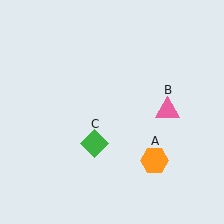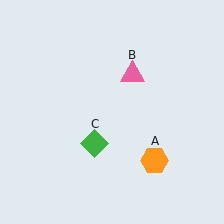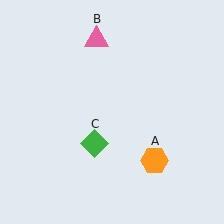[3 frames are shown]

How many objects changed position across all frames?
1 object changed position: pink triangle (object B).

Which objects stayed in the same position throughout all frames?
Orange hexagon (object A) and green diamond (object C) remained stationary.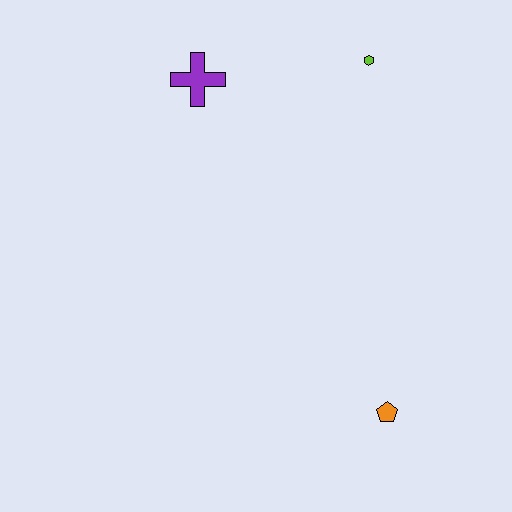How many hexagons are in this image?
There is 1 hexagon.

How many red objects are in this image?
There are no red objects.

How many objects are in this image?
There are 3 objects.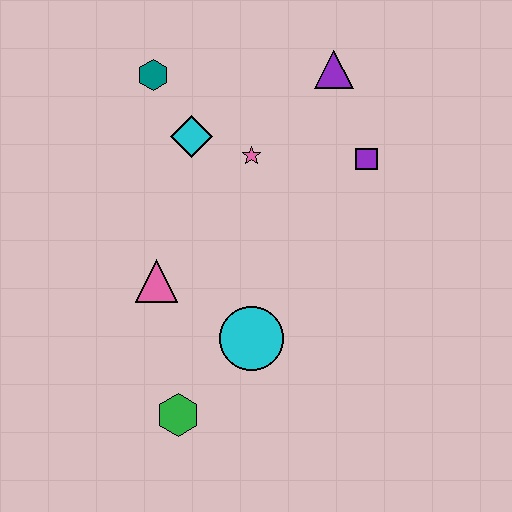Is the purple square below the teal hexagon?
Yes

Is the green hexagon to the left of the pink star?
Yes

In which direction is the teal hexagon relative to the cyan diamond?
The teal hexagon is above the cyan diamond.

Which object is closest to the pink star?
The cyan diamond is closest to the pink star.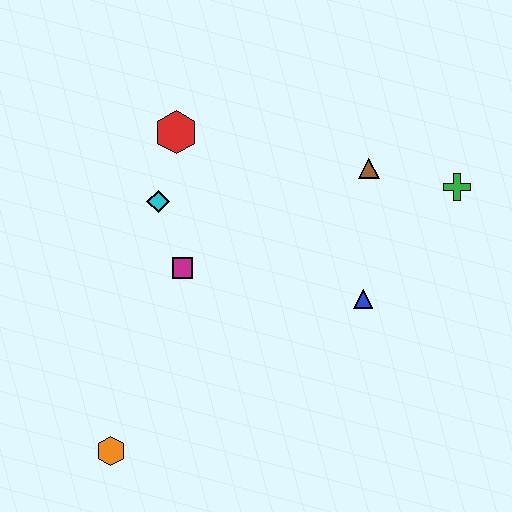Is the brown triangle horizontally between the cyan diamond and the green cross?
Yes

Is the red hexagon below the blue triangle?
No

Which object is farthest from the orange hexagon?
The green cross is farthest from the orange hexagon.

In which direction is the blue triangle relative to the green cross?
The blue triangle is below the green cross.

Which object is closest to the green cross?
The brown triangle is closest to the green cross.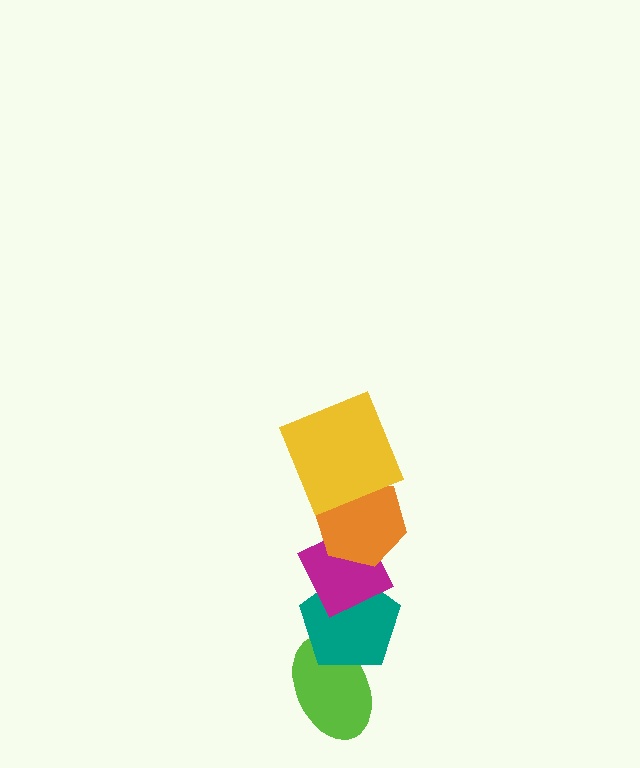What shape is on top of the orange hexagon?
The yellow square is on top of the orange hexagon.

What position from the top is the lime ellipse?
The lime ellipse is 5th from the top.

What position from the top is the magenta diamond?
The magenta diamond is 3rd from the top.